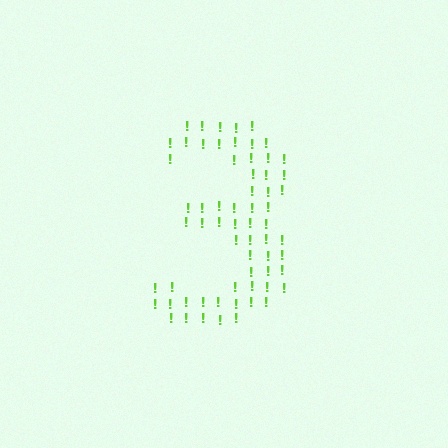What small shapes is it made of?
It is made of small exclamation marks.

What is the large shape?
The large shape is the digit 3.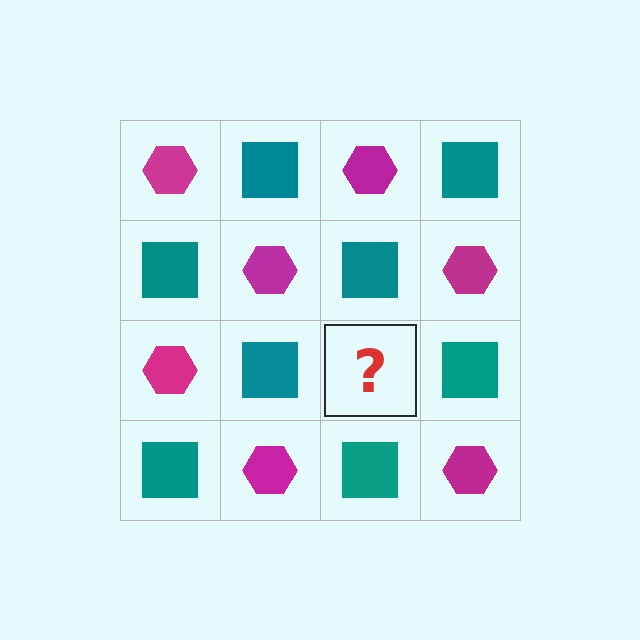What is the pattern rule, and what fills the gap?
The rule is that it alternates magenta hexagon and teal square in a checkerboard pattern. The gap should be filled with a magenta hexagon.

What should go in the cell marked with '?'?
The missing cell should contain a magenta hexagon.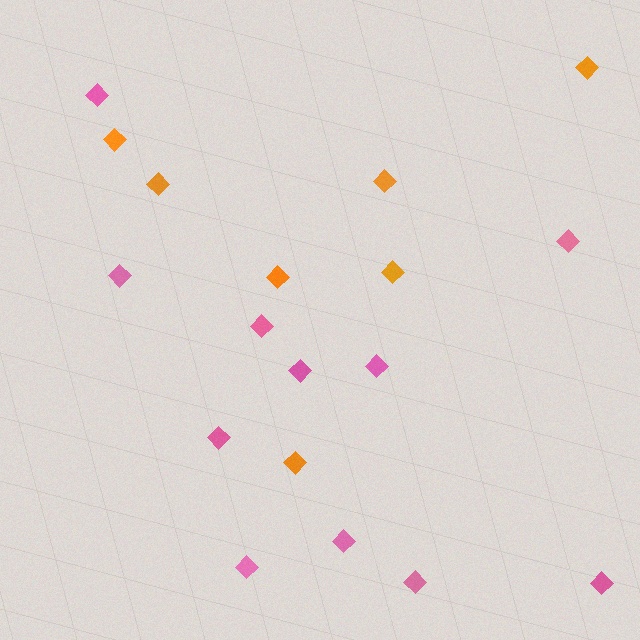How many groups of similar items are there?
There are 2 groups: one group of pink diamonds (11) and one group of orange diamonds (7).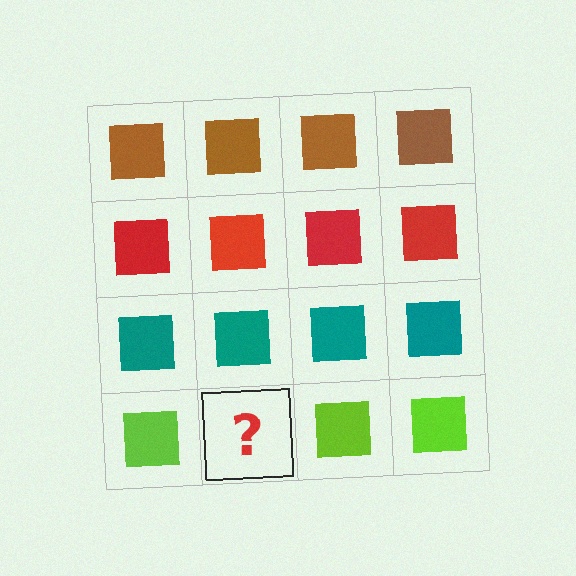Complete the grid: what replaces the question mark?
The question mark should be replaced with a lime square.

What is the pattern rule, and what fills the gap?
The rule is that each row has a consistent color. The gap should be filled with a lime square.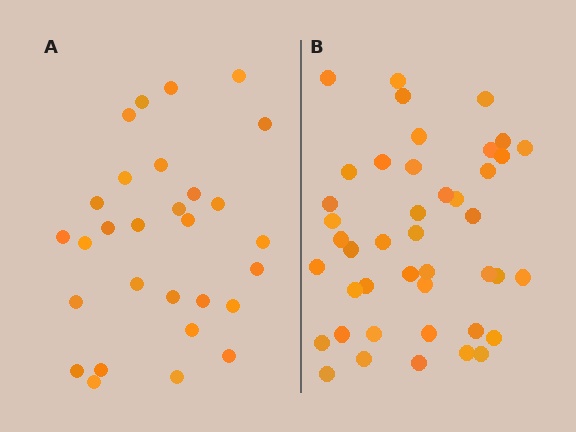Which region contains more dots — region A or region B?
Region B (the right region) has more dots.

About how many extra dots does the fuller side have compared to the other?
Region B has approximately 15 more dots than region A.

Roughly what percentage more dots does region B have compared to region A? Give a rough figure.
About 50% more.